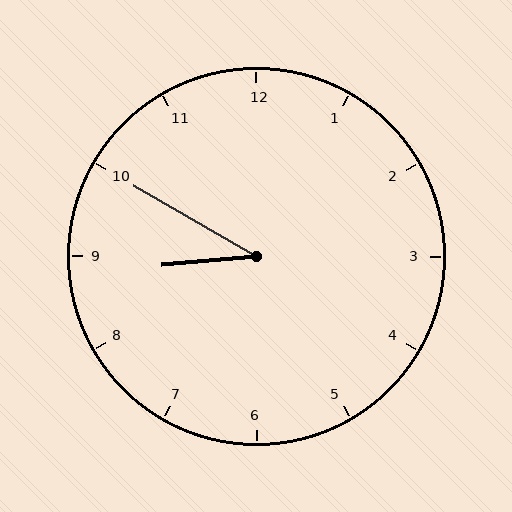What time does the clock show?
8:50.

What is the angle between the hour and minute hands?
Approximately 35 degrees.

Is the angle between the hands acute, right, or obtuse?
It is acute.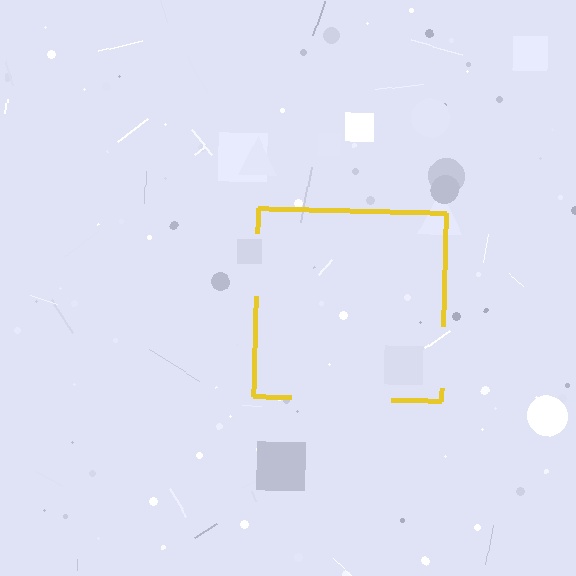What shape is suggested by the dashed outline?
The dashed outline suggests a square.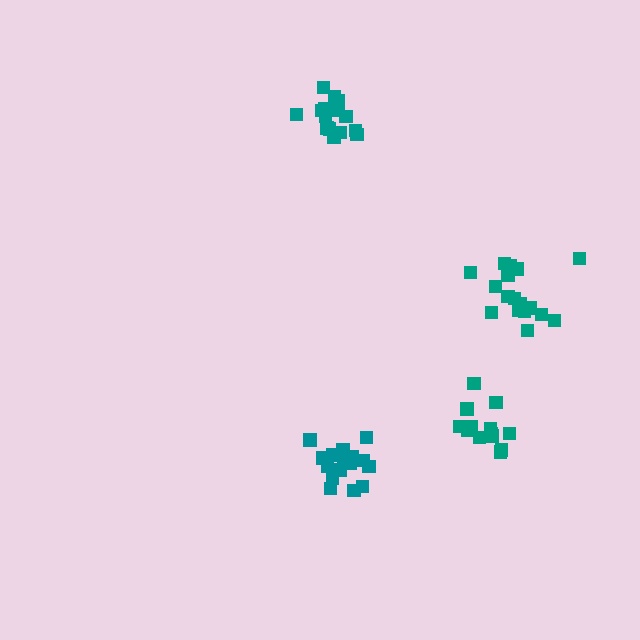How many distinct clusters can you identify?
There are 4 distinct clusters.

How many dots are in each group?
Group 1: 13 dots, Group 2: 15 dots, Group 3: 19 dots, Group 4: 17 dots (64 total).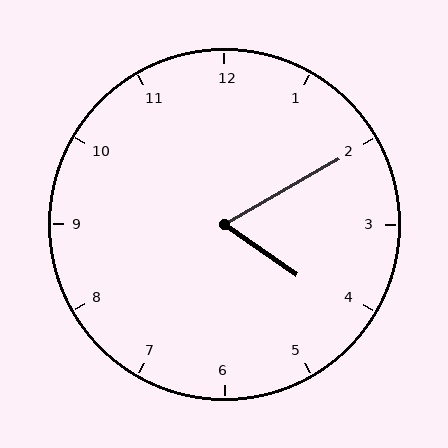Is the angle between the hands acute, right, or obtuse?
It is acute.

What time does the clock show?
4:10.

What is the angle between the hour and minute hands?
Approximately 65 degrees.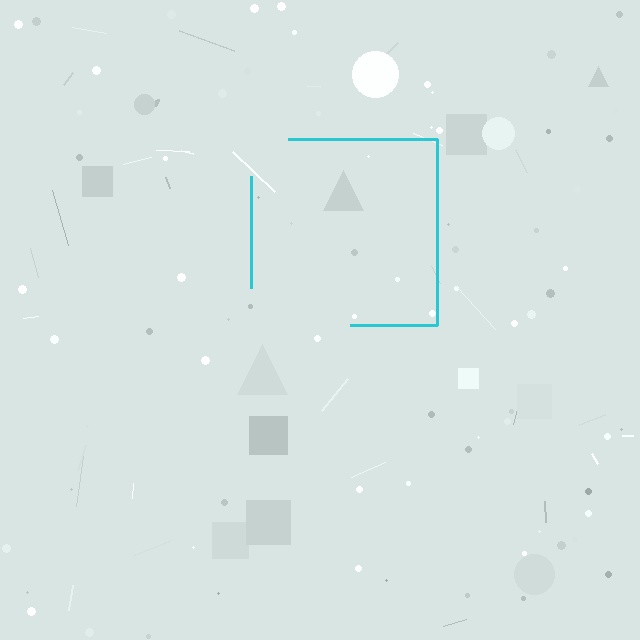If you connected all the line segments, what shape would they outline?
They would outline a square.